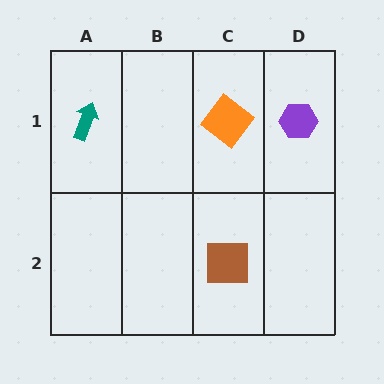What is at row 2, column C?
A brown square.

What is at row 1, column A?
A teal arrow.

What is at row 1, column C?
An orange diamond.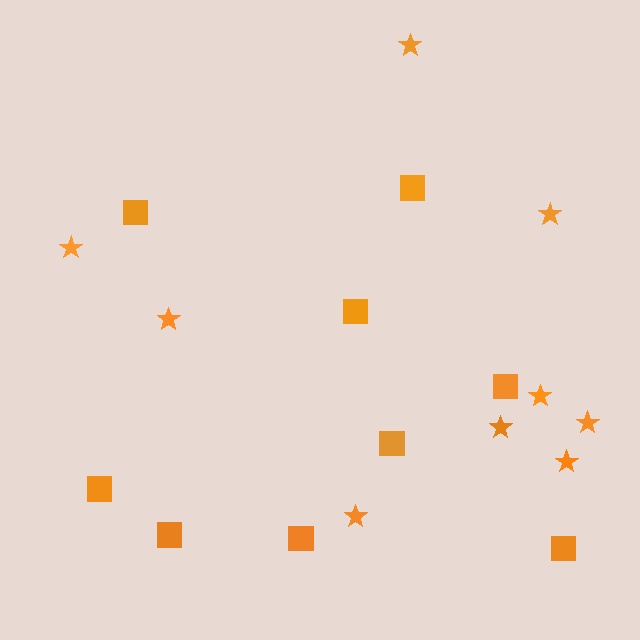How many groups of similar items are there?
There are 2 groups: one group of squares (9) and one group of stars (9).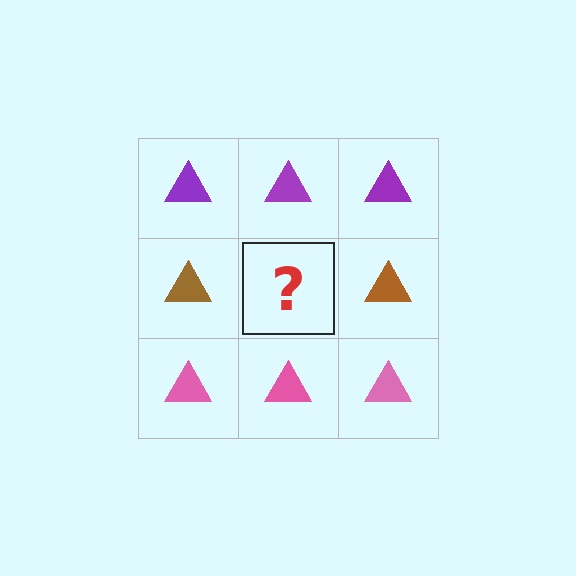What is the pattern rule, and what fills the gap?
The rule is that each row has a consistent color. The gap should be filled with a brown triangle.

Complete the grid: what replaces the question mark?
The question mark should be replaced with a brown triangle.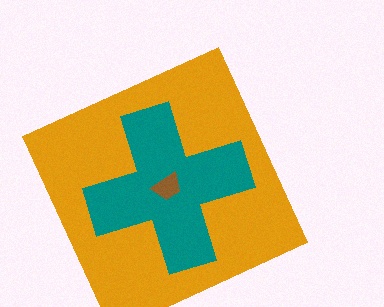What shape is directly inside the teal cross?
The brown trapezoid.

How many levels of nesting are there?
3.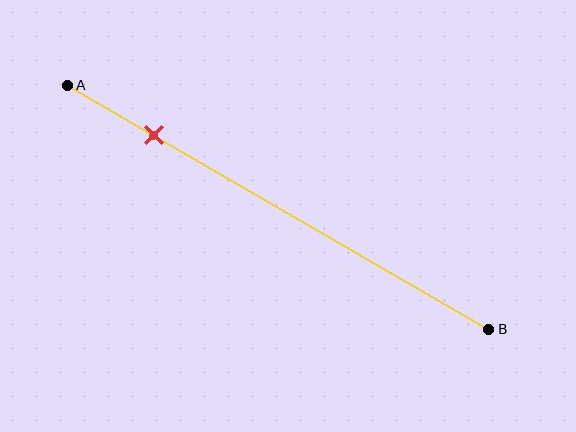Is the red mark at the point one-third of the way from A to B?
No, the mark is at about 20% from A, not at the 33% one-third point.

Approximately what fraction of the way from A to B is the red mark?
The red mark is approximately 20% of the way from A to B.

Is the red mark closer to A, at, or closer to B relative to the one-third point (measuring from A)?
The red mark is closer to point A than the one-third point of segment AB.